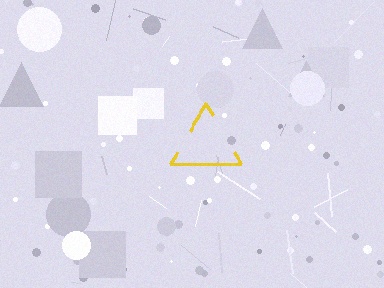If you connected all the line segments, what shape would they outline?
They would outline a triangle.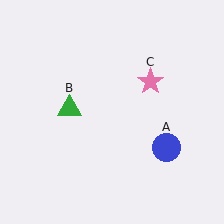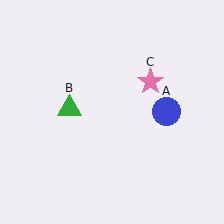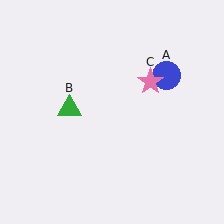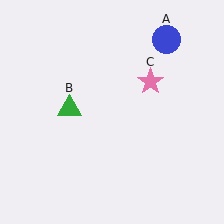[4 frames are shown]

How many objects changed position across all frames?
1 object changed position: blue circle (object A).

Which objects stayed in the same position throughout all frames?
Green triangle (object B) and pink star (object C) remained stationary.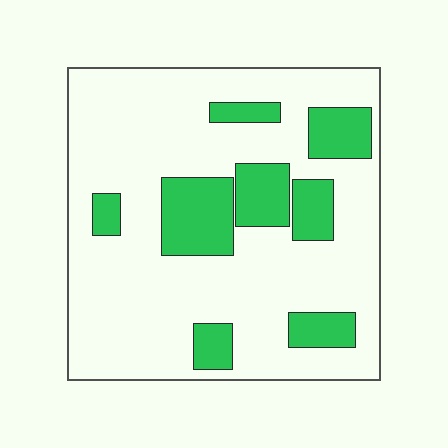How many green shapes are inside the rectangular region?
8.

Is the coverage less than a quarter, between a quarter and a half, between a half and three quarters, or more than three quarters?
Less than a quarter.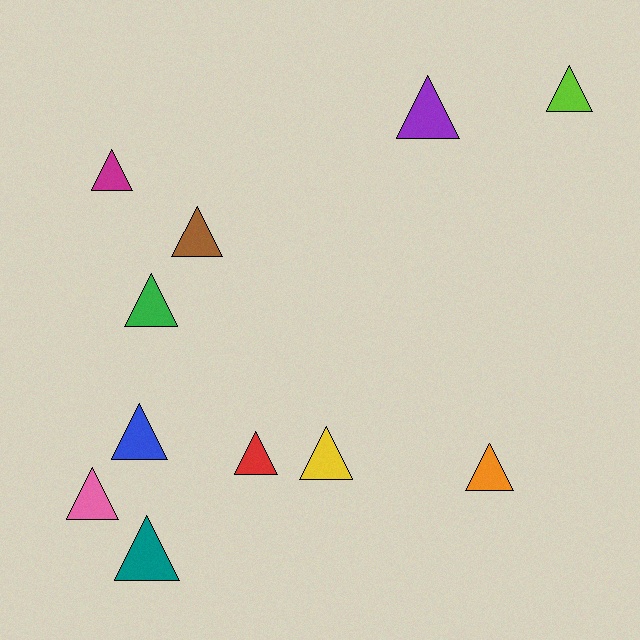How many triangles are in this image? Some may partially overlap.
There are 11 triangles.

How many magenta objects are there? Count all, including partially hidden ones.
There is 1 magenta object.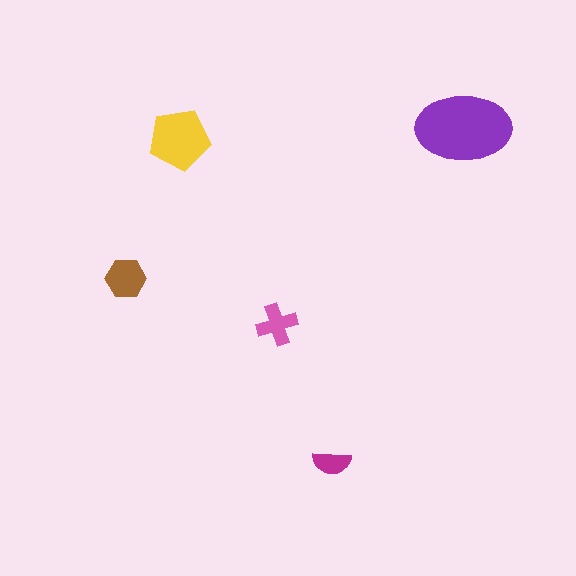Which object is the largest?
The purple ellipse.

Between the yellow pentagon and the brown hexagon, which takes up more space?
The yellow pentagon.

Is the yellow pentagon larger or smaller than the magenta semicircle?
Larger.